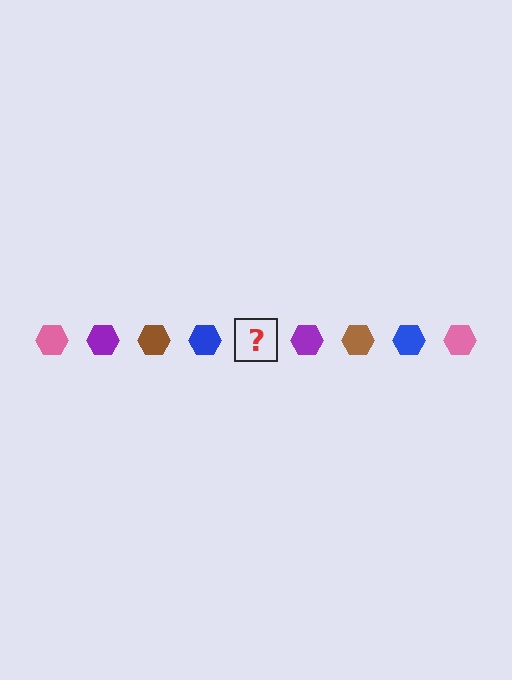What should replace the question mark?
The question mark should be replaced with a pink hexagon.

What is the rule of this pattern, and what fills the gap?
The rule is that the pattern cycles through pink, purple, brown, blue hexagons. The gap should be filled with a pink hexagon.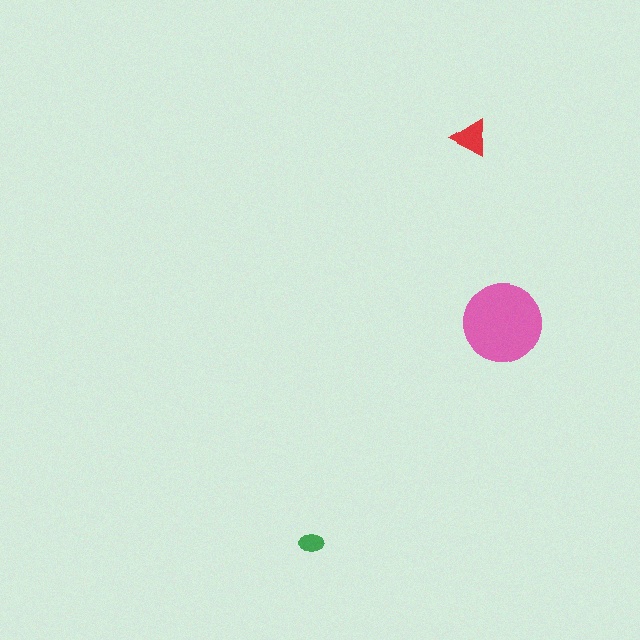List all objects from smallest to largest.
The green ellipse, the red triangle, the pink circle.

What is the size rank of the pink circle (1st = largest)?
1st.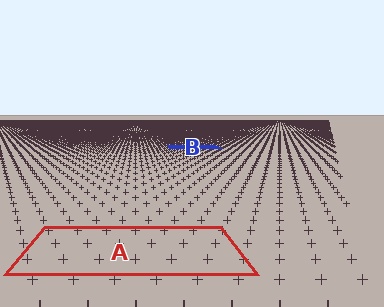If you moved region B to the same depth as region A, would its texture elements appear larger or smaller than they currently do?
They would appear larger. At a closer depth, the same texture elements are projected at a bigger on-screen size.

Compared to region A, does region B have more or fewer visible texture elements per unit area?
Region B has more texture elements per unit area — they are packed more densely because it is farther away.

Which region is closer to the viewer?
Region A is closer. The texture elements there are larger and more spread out.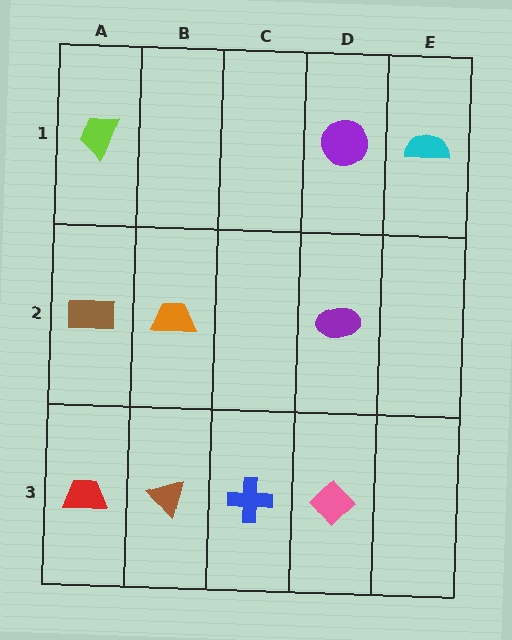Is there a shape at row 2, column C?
No, that cell is empty.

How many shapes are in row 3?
4 shapes.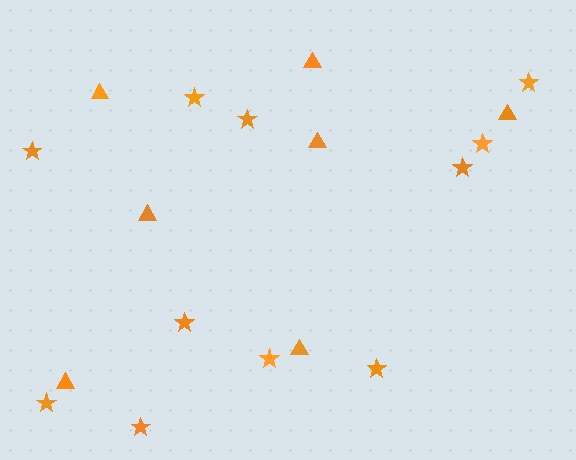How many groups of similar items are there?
There are 2 groups: one group of triangles (7) and one group of stars (11).